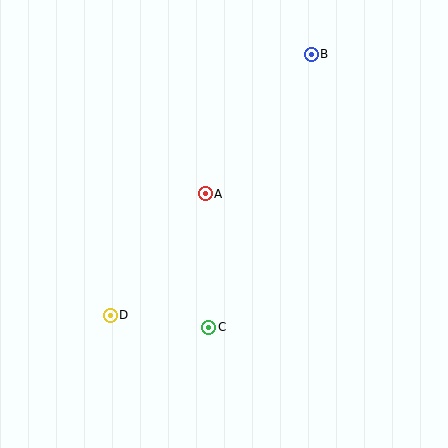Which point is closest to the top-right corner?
Point B is closest to the top-right corner.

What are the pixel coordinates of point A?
Point A is at (205, 194).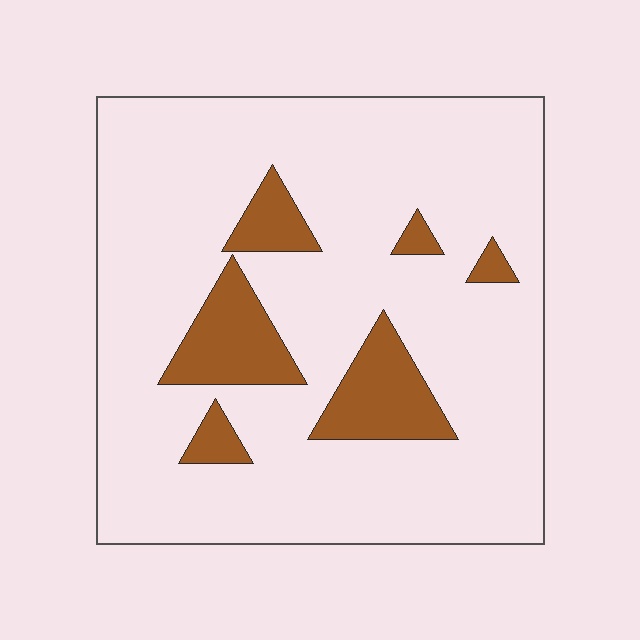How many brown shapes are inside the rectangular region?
6.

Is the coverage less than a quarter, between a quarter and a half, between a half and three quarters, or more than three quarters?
Less than a quarter.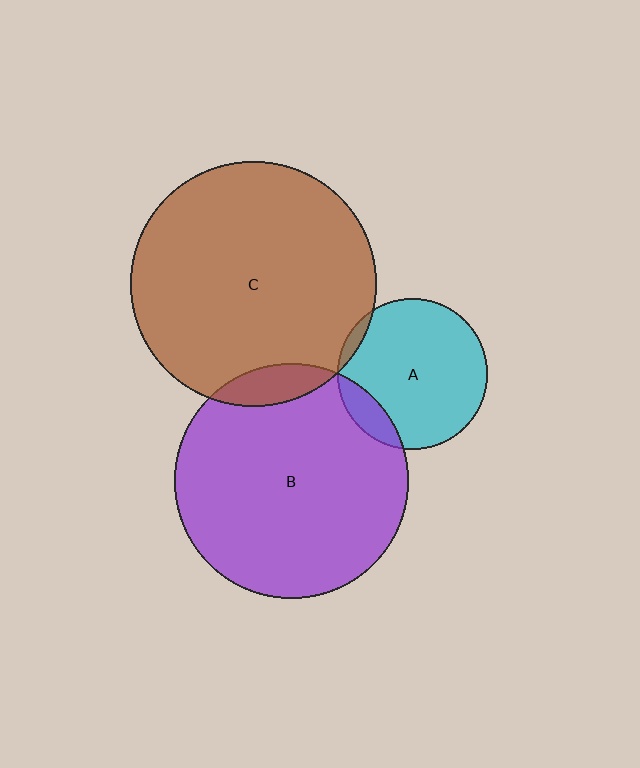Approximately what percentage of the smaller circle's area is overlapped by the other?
Approximately 5%.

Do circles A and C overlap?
Yes.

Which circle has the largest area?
Circle C (brown).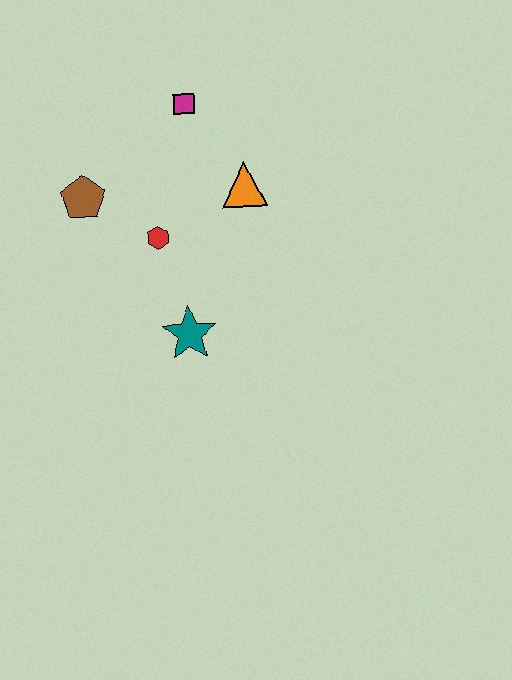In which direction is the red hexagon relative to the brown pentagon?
The red hexagon is to the right of the brown pentagon.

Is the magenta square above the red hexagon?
Yes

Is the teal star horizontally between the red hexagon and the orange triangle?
Yes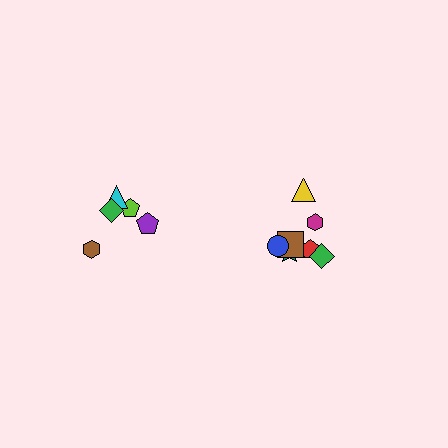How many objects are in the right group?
There are 7 objects.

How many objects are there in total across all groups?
There are 12 objects.